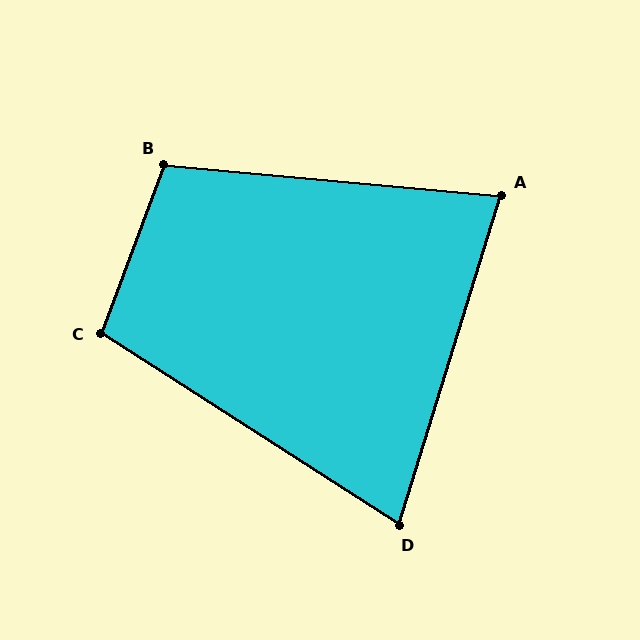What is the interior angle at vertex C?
Approximately 102 degrees (obtuse).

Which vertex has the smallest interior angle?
D, at approximately 75 degrees.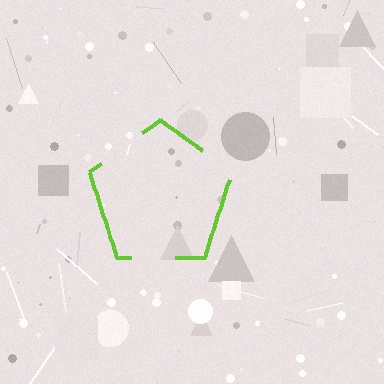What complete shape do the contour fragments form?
The contour fragments form a pentagon.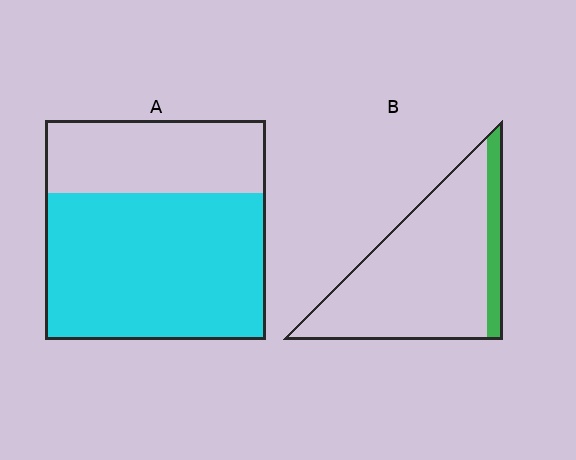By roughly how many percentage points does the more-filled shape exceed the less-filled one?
By roughly 55 percentage points (A over B).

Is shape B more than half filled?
No.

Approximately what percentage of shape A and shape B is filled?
A is approximately 65% and B is approximately 15%.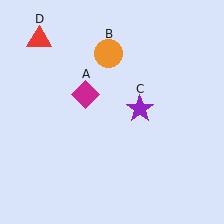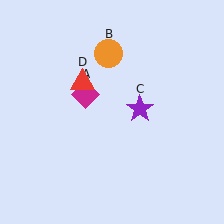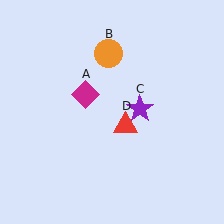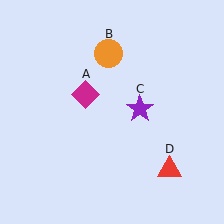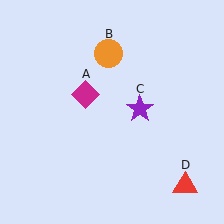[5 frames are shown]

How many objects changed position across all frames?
1 object changed position: red triangle (object D).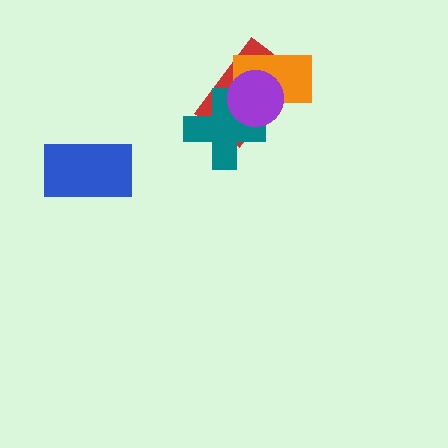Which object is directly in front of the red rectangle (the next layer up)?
The teal cross is directly in front of the red rectangle.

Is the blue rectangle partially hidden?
No, no other shape covers it.